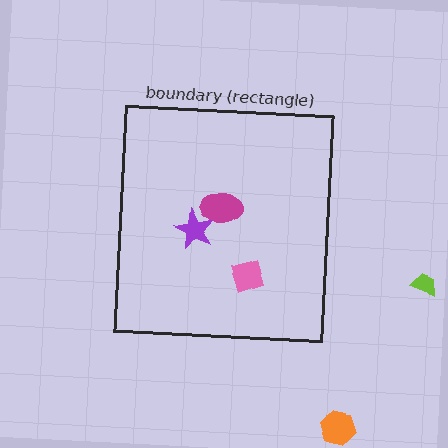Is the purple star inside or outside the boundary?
Inside.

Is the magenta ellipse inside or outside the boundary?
Inside.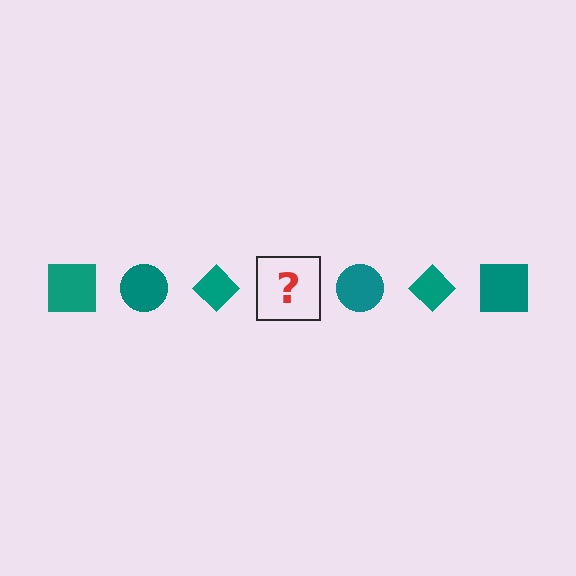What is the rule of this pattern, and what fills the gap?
The rule is that the pattern cycles through square, circle, diamond shapes in teal. The gap should be filled with a teal square.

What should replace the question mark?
The question mark should be replaced with a teal square.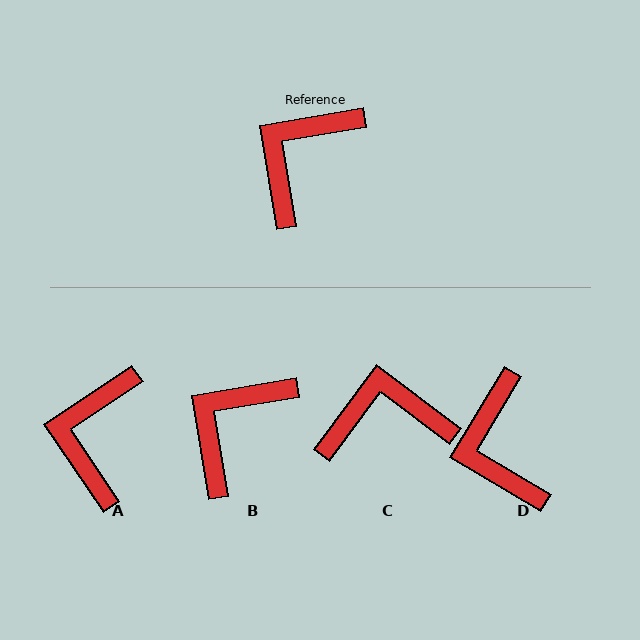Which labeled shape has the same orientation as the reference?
B.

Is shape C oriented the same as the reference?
No, it is off by about 46 degrees.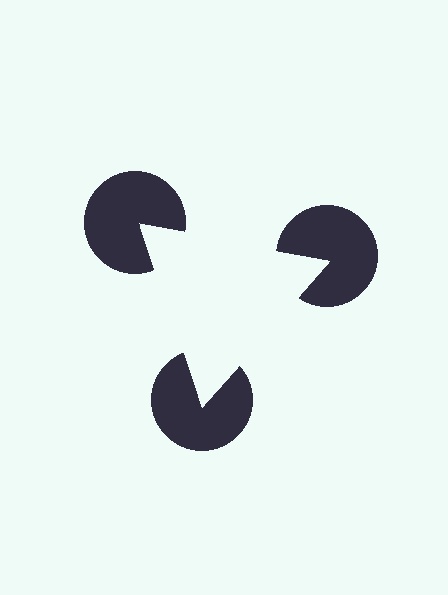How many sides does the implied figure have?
3 sides.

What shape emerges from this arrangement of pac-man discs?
An illusory triangle — its edges are inferred from the aligned wedge cuts in the pac-man discs, not physically drawn.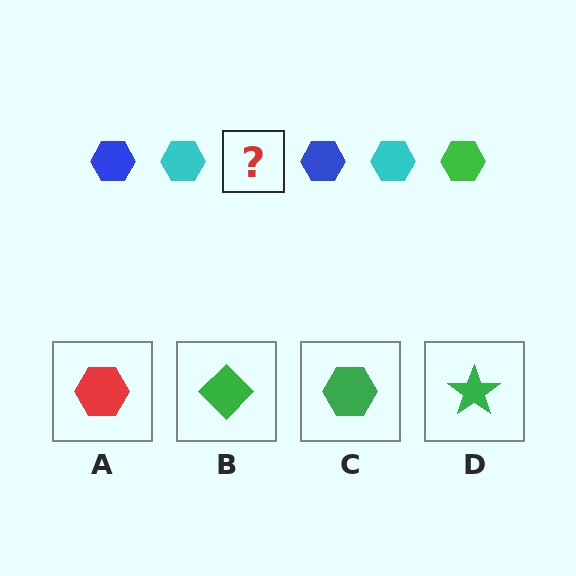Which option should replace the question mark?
Option C.